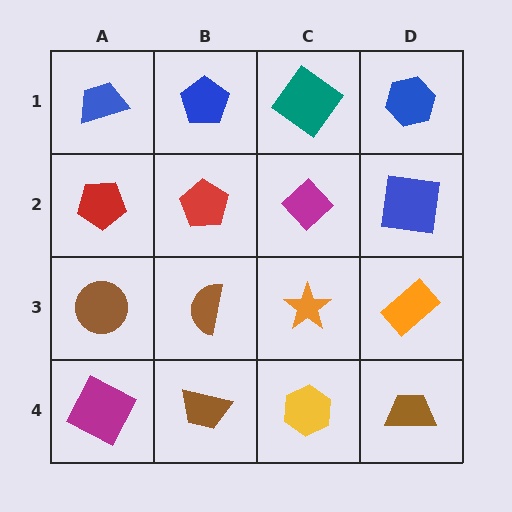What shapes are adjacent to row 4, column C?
An orange star (row 3, column C), a brown trapezoid (row 4, column B), a brown trapezoid (row 4, column D).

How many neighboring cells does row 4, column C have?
3.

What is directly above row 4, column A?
A brown circle.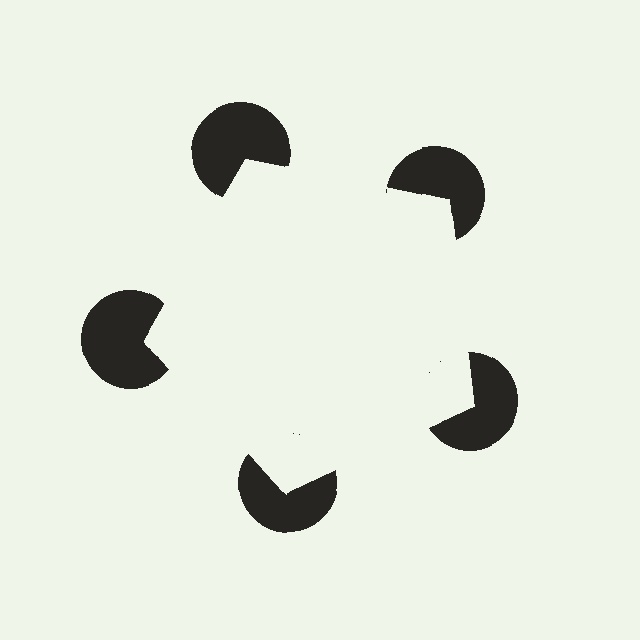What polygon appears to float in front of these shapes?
An illusory pentagon — its edges are inferred from the aligned wedge cuts in the pac-man discs, not physically drawn.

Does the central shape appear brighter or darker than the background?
It typically appears slightly brighter than the background, even though no actual brightness change is drawn.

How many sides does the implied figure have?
5 sides.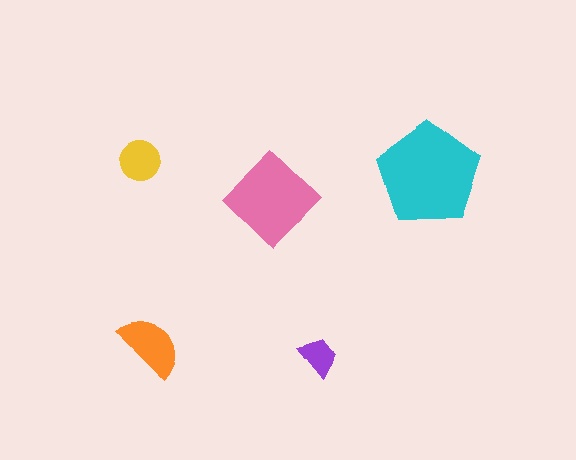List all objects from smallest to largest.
The purple trapezoid, the yellow circle, the orange semicircle, the pink diamond, the cyan pentagon.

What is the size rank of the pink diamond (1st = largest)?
2nd.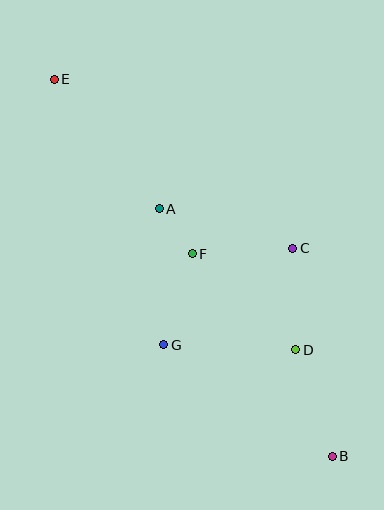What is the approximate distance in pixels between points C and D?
The distance between C and D is approximately 101 pixels.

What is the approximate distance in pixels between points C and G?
The distance between C and G is approximately 161 pixels.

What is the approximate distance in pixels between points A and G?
The distance between A and G is approximately 136 pixels.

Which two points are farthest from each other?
Points B and E are farthest from each other.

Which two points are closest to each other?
Points A and F are closest to each other.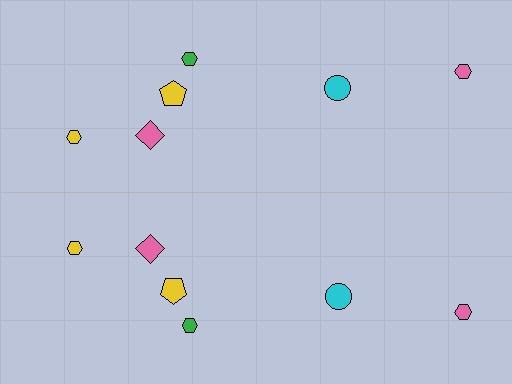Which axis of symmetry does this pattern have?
The pattern has a horizontal axis of symmetry running through the center of the image.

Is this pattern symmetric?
Yes, this pattern has bilateral (reflection) symmetry.